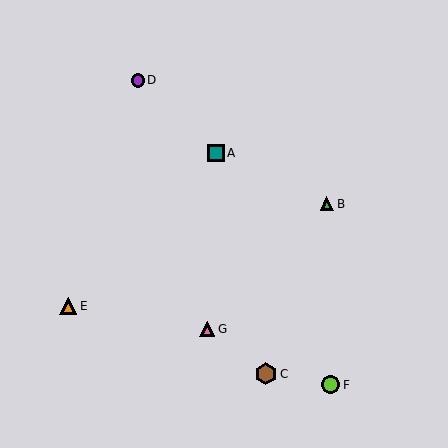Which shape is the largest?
The brown hexagon (labeled C) is the largest.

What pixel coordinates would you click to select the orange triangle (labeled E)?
Click at (68, 306) to select the orange triangle E.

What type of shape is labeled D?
Shape D is a purple circle.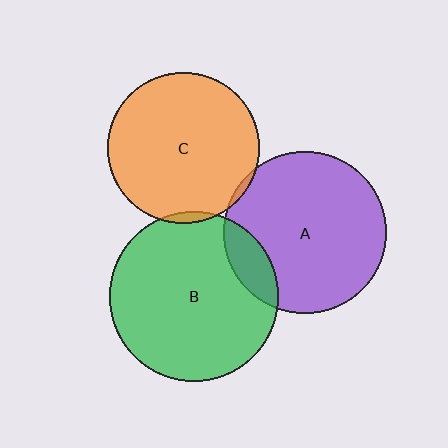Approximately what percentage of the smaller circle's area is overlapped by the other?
Approximately 5%.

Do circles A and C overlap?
Yes.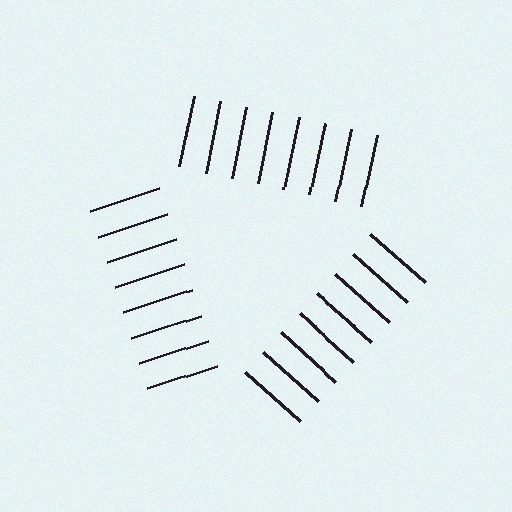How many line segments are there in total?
24 — 8 along each of the 3 edges.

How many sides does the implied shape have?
3 sides — the line-ends trace a triangle.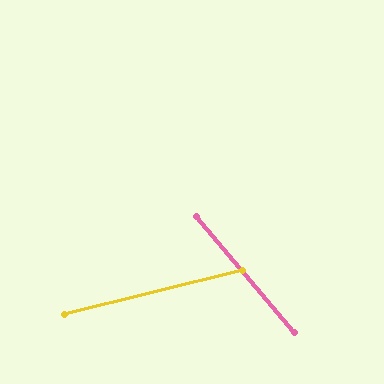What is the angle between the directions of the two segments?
Approximately 64 degrees.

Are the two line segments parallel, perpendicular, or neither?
Neither parallel nor perpendicular — they differ by about 64°.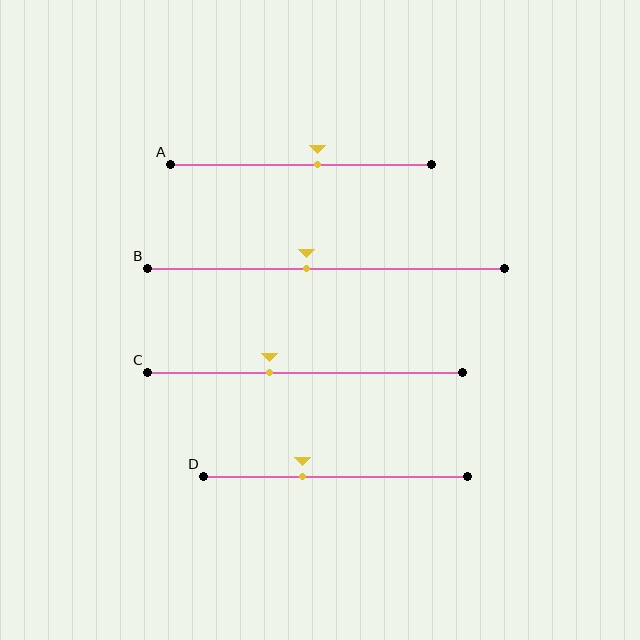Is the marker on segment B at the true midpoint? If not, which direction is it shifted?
No, the marker on segment B is shifted to the left by about 5% of the segment length.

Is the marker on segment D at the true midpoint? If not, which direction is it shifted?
No, the marker on segment D is shifted to the left by about 12% of the segment length.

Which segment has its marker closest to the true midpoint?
Segment B has its marker closest to the true midpoint.